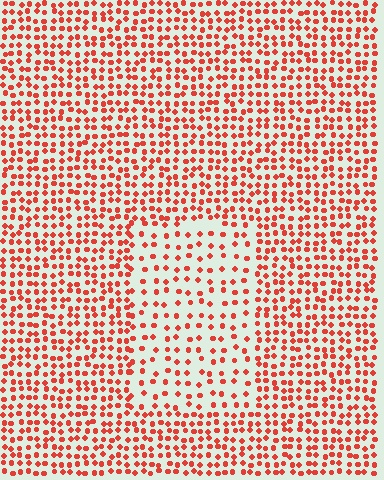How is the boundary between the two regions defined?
The boundary is defined by a change in element density (approximately 1.9x ratio). All elements are the same color, size, and shape.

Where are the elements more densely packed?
The elements are more densely packed outside the rectangle boundary.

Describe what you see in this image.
The image contains small red elements arranged at two different densities. A rectangle-shaped region is visible where the elements are less densely packed than the surrounding area.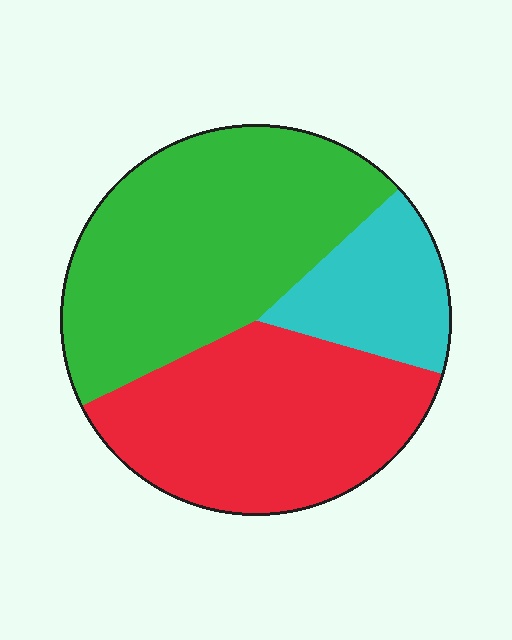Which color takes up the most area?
Green, at roughly 45%.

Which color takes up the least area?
Cyan, at roughly 15%.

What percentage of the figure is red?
Red takes up between a third and a half of the figure.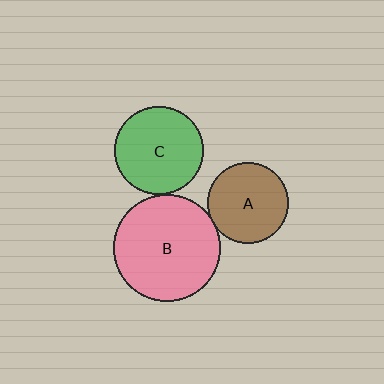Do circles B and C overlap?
Yes.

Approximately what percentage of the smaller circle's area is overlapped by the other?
Approximately 5%.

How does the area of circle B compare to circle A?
Approximately 1.7 times.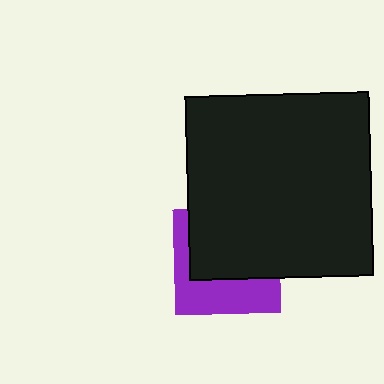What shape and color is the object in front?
The object in front is a black rectangle.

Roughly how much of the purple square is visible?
A small part of it is visible (roughly 42%).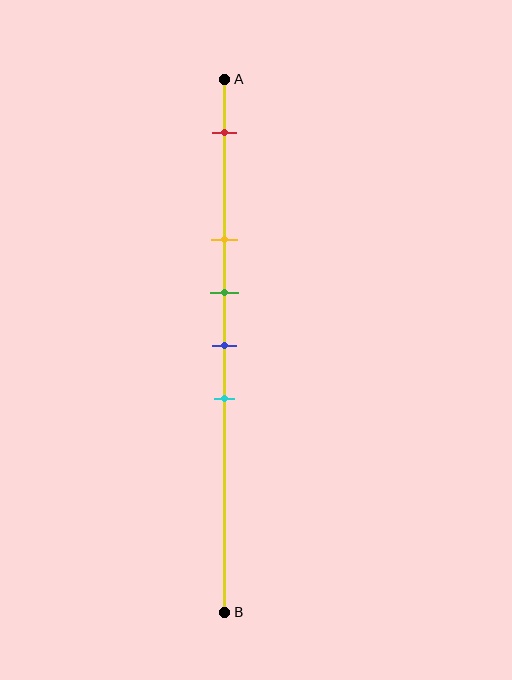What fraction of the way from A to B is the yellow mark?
The yellow mark is approximately 30% (0.3) of the way from A to B.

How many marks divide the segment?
There are 5 marks dividing the segment.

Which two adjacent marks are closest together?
The green and blue marks are the closest adjacent pair.